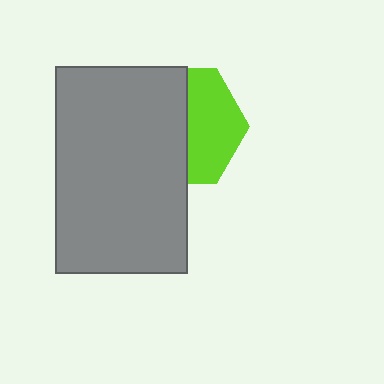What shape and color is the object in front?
The object in front is a gray rectangle.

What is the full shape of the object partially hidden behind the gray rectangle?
The partially hidden object is a lime hexagon.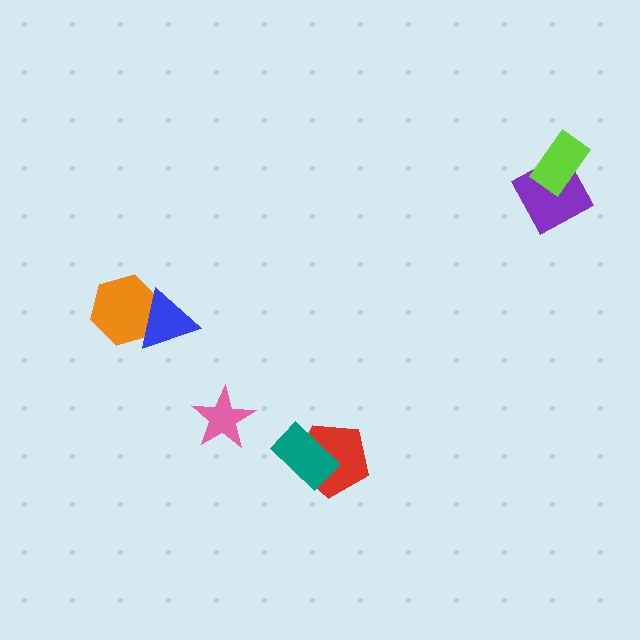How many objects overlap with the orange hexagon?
1 object overlaps with the orange hexagon.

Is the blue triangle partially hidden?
No, no other shape covers it.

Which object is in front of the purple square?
The lime rectangle is in front of the purple square.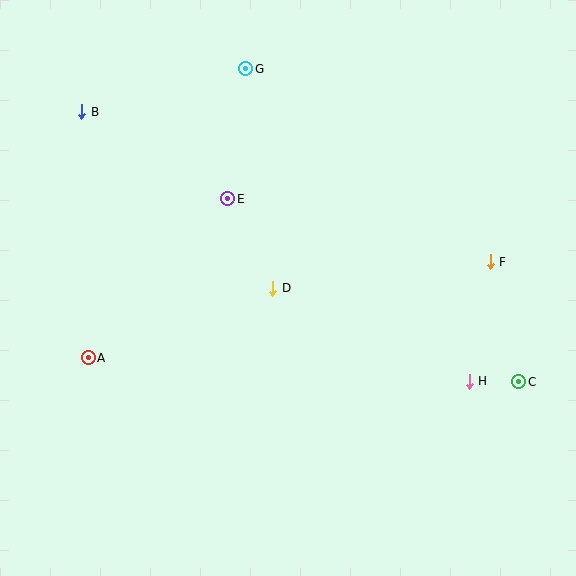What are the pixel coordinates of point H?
Point H is at (469, 381).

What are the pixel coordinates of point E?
Point E is at (228, 199).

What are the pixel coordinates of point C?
Point C is at (519, 382).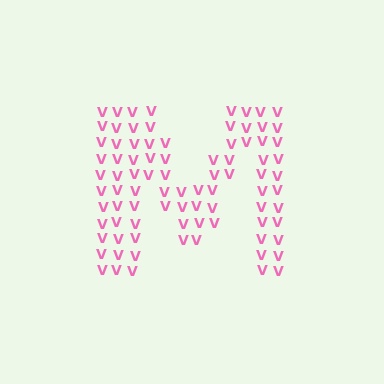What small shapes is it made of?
It is made of small letter V's.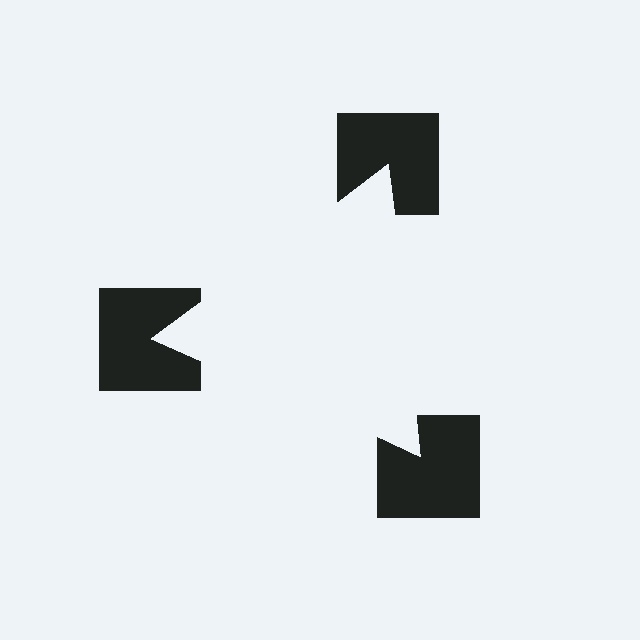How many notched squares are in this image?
There are 3 — one at each vertex of the illusory triangle.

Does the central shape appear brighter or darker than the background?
It typically appears slightly brighter than the background, even though no actual brightness change is drawn.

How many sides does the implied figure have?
3 sides.